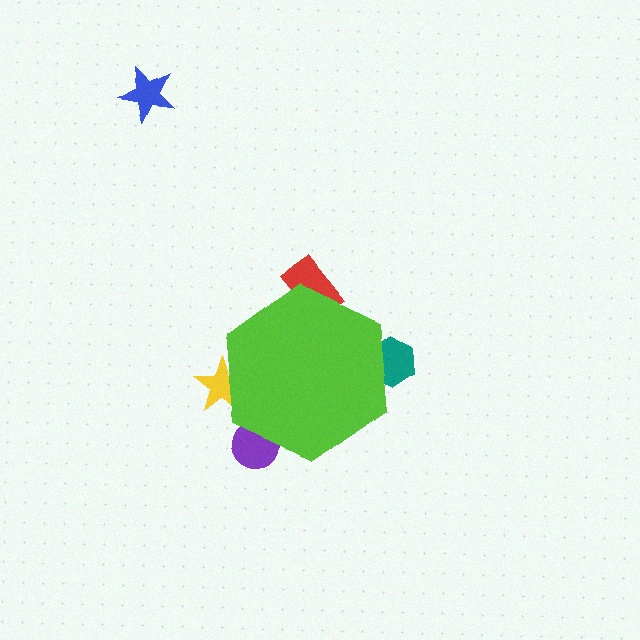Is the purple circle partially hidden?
Yes, the purple circle is partially hidden behind the lime hexagon.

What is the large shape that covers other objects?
A lime hexagon.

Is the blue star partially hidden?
No, the blue star is fully visible.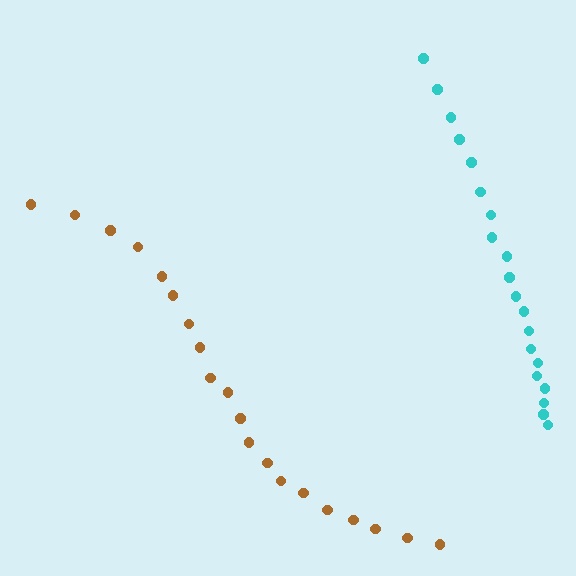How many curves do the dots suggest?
There are 2 distinct paths.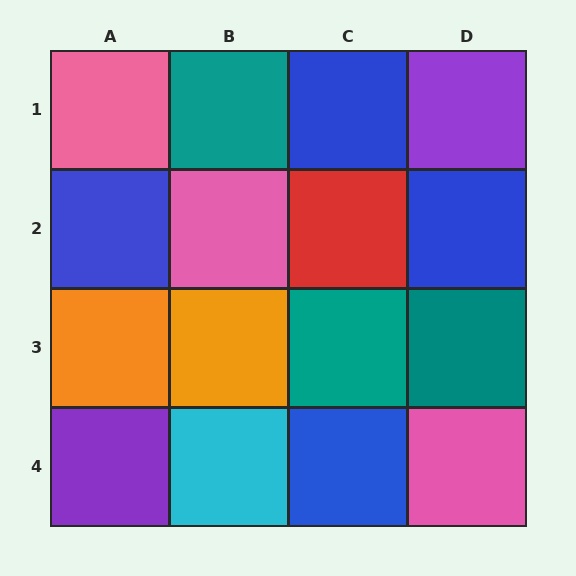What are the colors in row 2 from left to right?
Blue, pink, red, blue.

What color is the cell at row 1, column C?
Blue.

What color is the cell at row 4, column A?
Purple.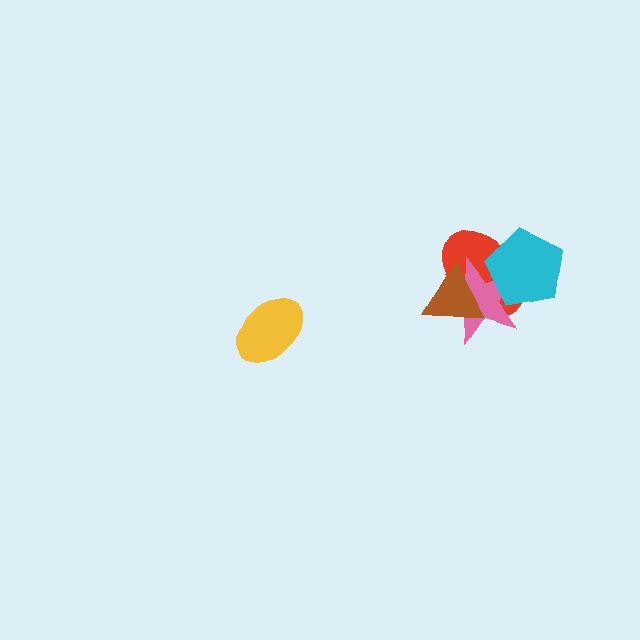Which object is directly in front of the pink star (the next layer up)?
The cyan pentagon is directly in front of the pink star.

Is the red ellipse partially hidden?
Yes, it is partially covered by another shape.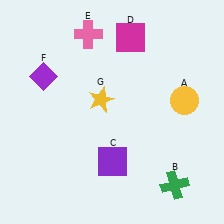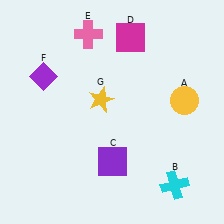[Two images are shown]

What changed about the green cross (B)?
In Image 1, B is green. In Image 2, it changed to cyan.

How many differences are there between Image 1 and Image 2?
There is 1 difference between the two images.